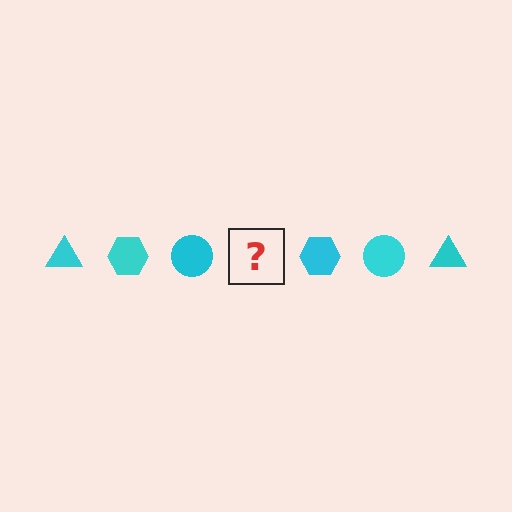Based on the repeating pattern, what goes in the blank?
The blank should be a cyan triangle.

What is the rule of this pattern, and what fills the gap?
The rule is that the pattern cycles through triangle, hexagon, circle shapes in cyan. The gap should be filled with a cyan triangle.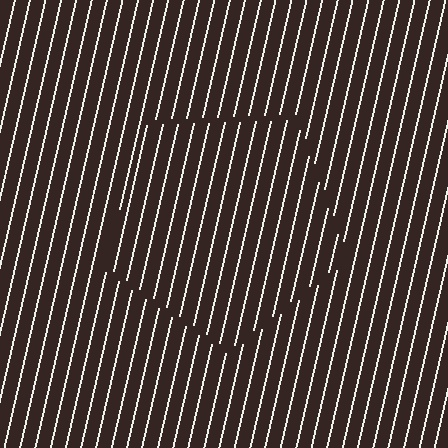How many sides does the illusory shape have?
5 sides — the line-ends trace a pentagon.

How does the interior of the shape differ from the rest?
The interior of the shape contains the same grating, shifted by half a period — the contour is defined by the phase discontinuity where line-ends from the inner and outer gratings abut.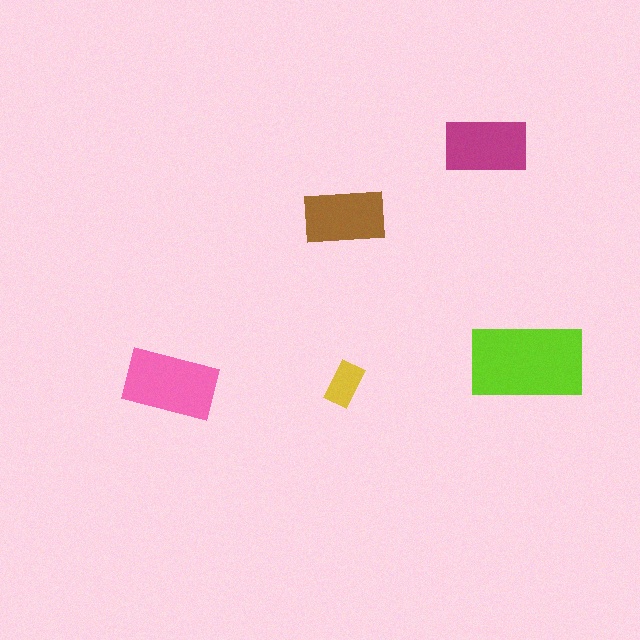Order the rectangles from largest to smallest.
the lime one, the pink one, the magenta one, the brown one, the yellow one.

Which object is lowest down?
The pink rectangle is bottommost.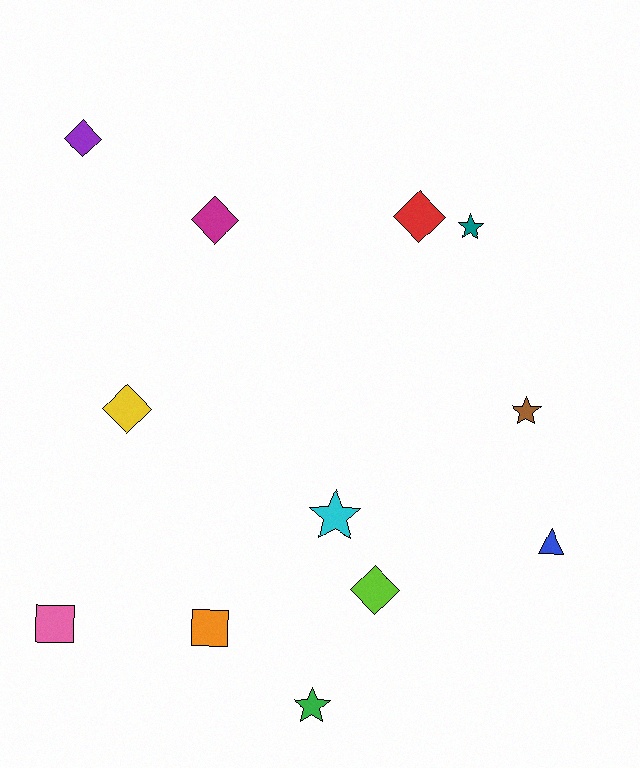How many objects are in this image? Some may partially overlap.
There are 12 objects.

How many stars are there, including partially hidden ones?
There are 4 stars.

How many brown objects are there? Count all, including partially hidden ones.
There is 1 brown object.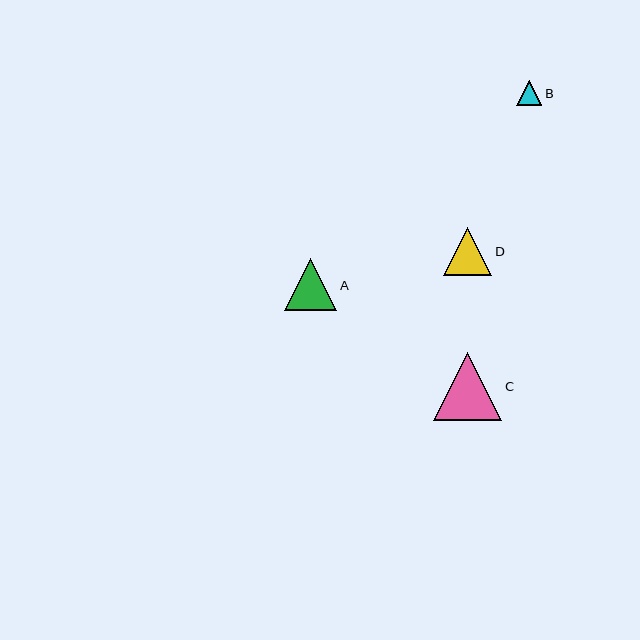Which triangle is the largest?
Triangle C is the largest with a size of approximately 69 pixels.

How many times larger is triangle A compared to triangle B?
Triangle A is approximately 2.1 times the size of triangle B.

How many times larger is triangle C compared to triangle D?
Triangle C is approximately 1.4 times the size of triangle D.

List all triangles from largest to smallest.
From largest to smallest: C, A, D, B.